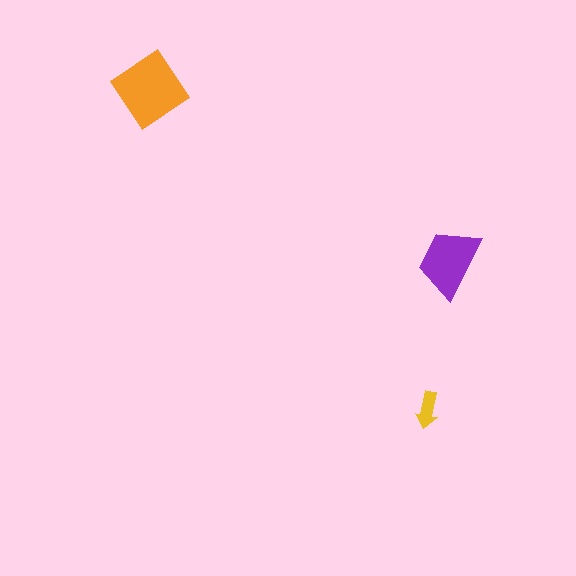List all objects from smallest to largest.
The yellow arrow, the purple trapezoid, the orange diamond.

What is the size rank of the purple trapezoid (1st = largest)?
2nd.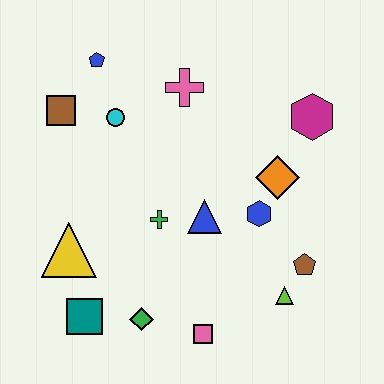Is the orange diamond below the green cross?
No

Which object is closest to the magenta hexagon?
The orange diamond is closest to the magenta hexagon.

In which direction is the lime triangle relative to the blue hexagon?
The lime triangle is below the blue hexagon.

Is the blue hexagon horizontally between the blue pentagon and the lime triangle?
Yes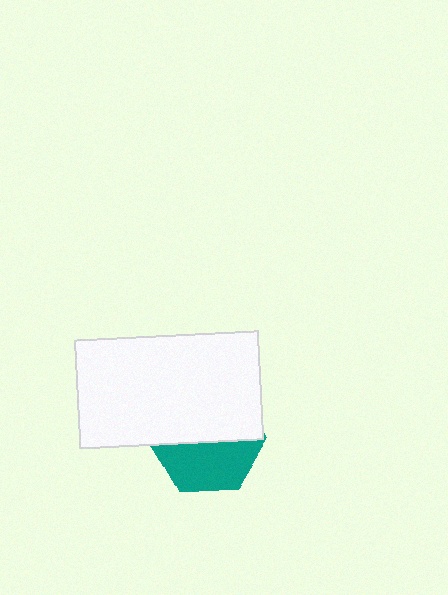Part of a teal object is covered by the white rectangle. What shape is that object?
It is a hexagon.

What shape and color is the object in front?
The object in front is a white rectangle.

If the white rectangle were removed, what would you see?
You would see the complete teal hexagon.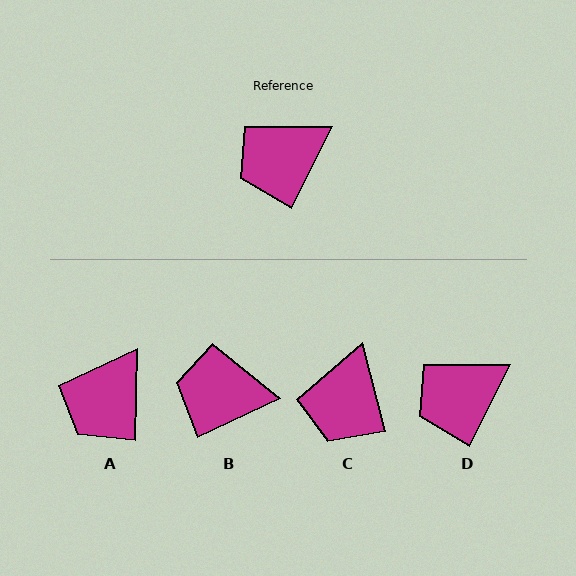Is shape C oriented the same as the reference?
No, it is off by about 42 degrees.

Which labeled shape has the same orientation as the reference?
D.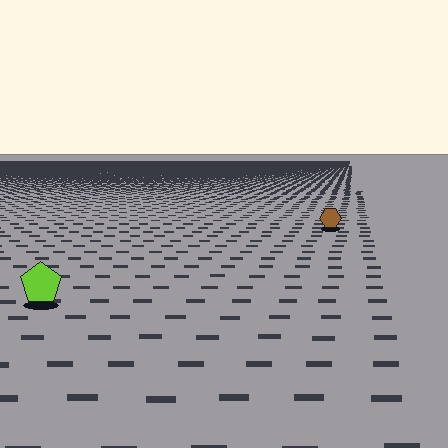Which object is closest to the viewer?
The lime pentagon is closest. The texture marks near it are larger and more spread out.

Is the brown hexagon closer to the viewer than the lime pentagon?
No. The lime pentagon is closer — you can tell from the texture gradient: the ground texture is coarser near it.